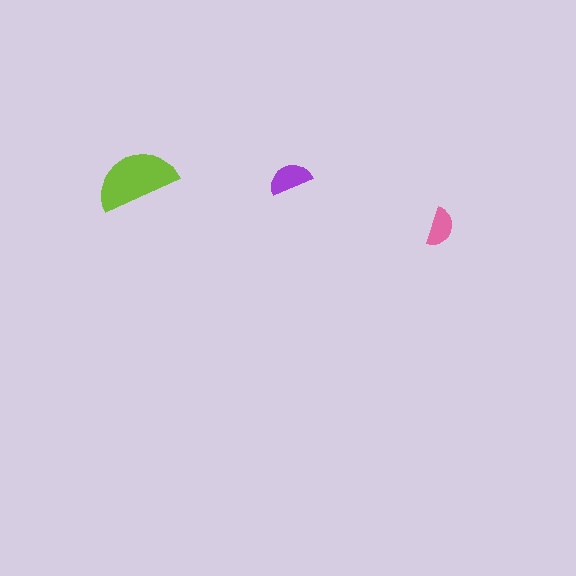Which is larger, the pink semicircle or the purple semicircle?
The purple one.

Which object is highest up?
The lime semicircle is topmost.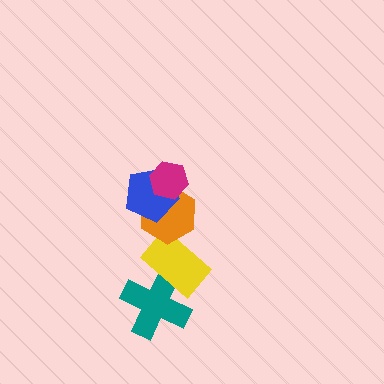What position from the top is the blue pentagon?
The blue pentagon is 2nd from the top.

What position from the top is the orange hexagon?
The orange hexagon is 3rd from the top.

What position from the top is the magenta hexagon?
The magenta hexagon is 1st from the top.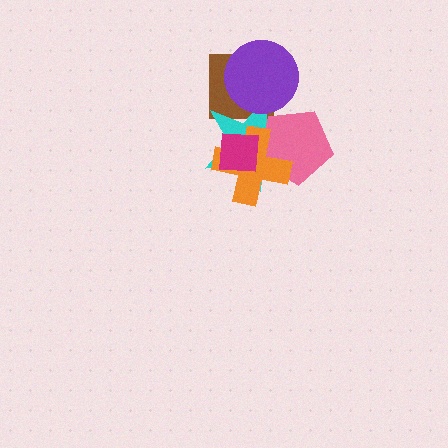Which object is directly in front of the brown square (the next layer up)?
The cyan star is directly in front of the brown square.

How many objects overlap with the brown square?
2 objects overlap with the brown square.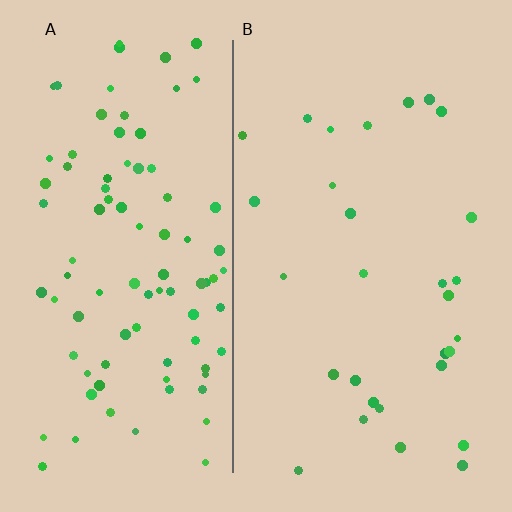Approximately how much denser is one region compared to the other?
Approximately 3.1× — region A over region B.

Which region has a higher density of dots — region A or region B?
A (the left).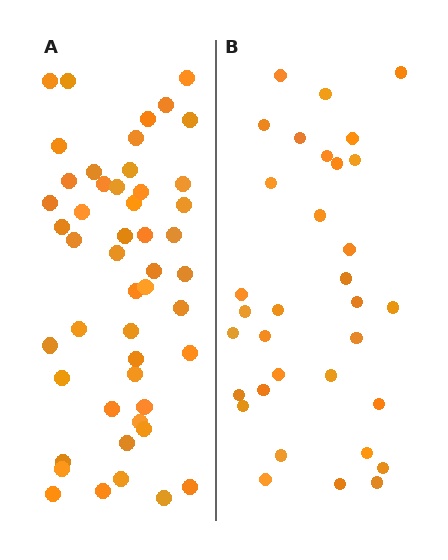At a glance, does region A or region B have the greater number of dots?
Region A (the left region) has more dots.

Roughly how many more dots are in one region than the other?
Region A has approximately 15 more dots than region B.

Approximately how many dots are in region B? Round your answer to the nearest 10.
About 30 dots. (The exact count is 33, which rounds to 30.)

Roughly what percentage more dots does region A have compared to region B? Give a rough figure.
About 50% more.